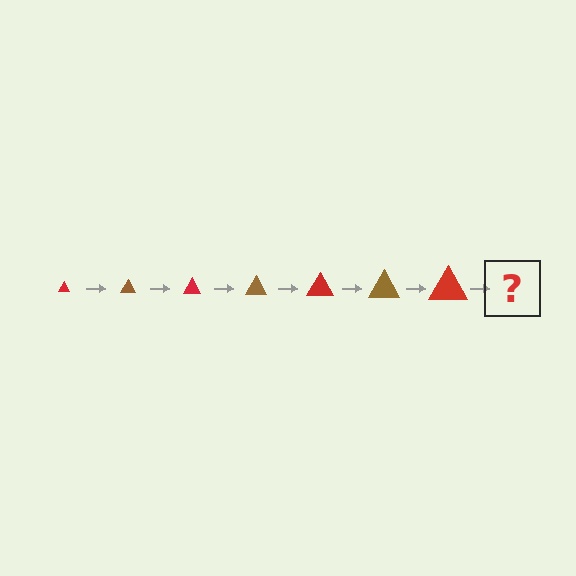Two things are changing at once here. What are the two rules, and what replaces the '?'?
The two rules are that the triangle grows larger each step and the color cycles through red and brown. The '?' should be a brown triangle, larger than the previous one.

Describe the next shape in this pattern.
It should be a brown triangle, larger than the previous one.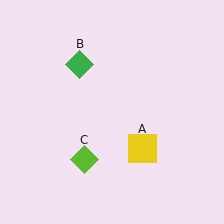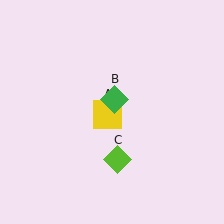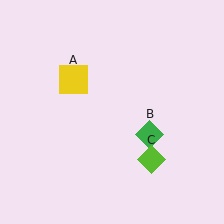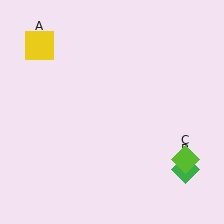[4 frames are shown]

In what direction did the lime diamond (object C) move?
The lime diamond (object C) moved right.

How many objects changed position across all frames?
3 objects changed position: yellow square (object A), green diamond (object B), lime diamond (object C).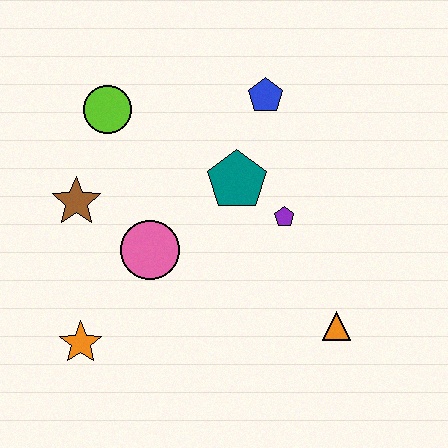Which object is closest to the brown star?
The pink circle is closest to the brown star.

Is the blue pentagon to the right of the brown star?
Yes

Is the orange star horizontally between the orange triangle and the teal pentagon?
No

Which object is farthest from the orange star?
The blue pentagon is farthest from the orange star.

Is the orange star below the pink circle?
Yes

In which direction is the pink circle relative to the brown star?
The pink circle is to the right of the brown star.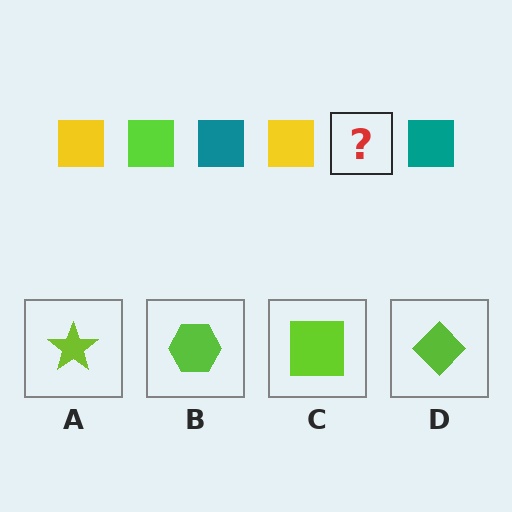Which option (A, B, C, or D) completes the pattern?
C.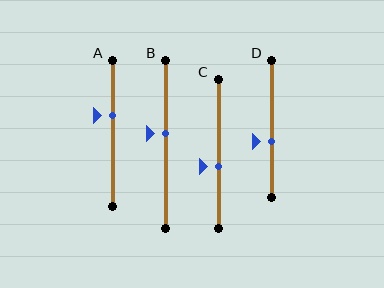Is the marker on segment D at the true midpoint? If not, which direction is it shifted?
No, the marker on segment D is shifted downward by about 9% of the segment length.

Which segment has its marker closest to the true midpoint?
Segment B has its marker closest to the true midpoint.